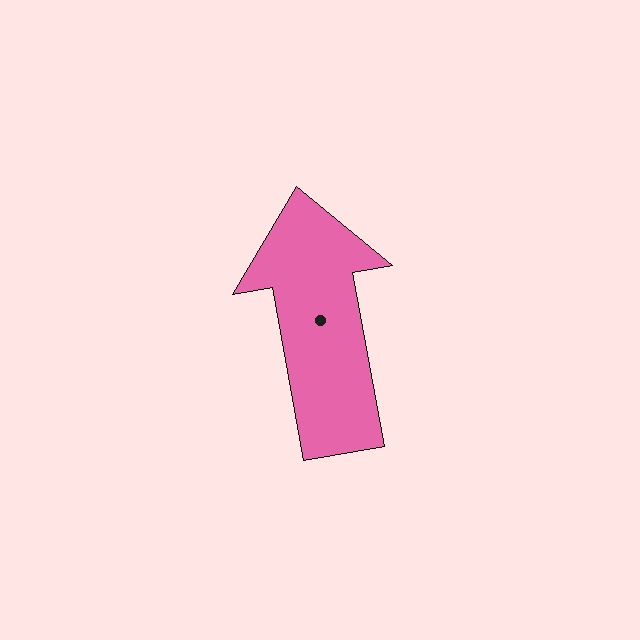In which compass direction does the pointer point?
North.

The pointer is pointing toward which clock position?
Roughly 12 o'clock.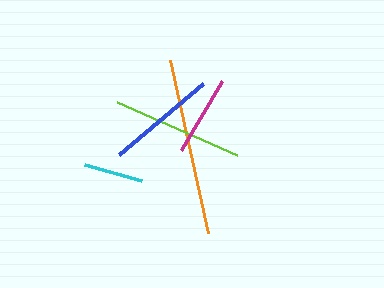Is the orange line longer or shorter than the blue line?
The orange line is longer than the blue line.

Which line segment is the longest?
The orange line is the longest at approximately 177 pixels.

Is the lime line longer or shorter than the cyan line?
The lime line is longer than the cyan line.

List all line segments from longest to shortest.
From longest to shortest: orange, lime, blue, magenta, cyan.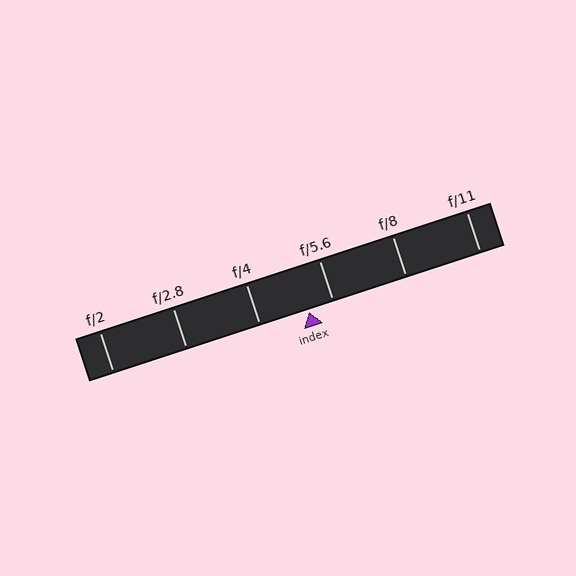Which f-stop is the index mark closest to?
The index mark is closest to f/5.6.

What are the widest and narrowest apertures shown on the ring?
The widest aperture shown is f/2 and the narrowest is f/11.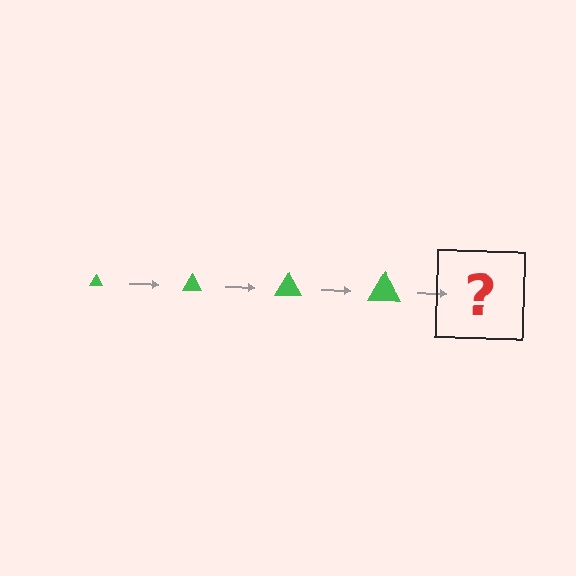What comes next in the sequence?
The next element should be a green triangle, larger than the previous one.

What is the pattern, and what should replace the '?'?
The pattern is that the triangle gets progressively larger each step. The '?' should be a green triangle, larger than the previous one.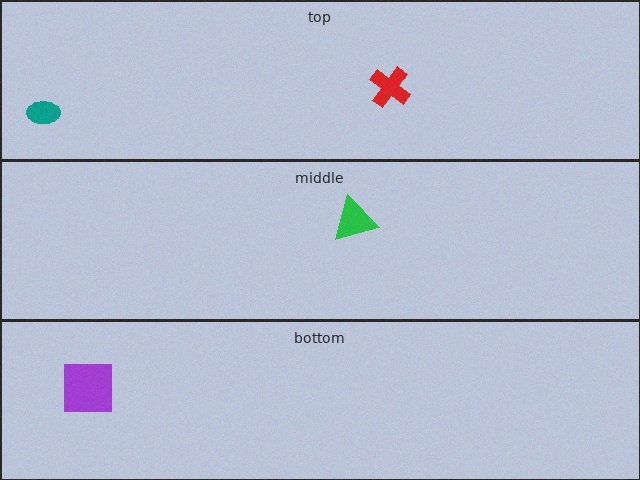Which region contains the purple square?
The bottom region.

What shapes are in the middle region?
The green triangle.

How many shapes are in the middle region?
1.